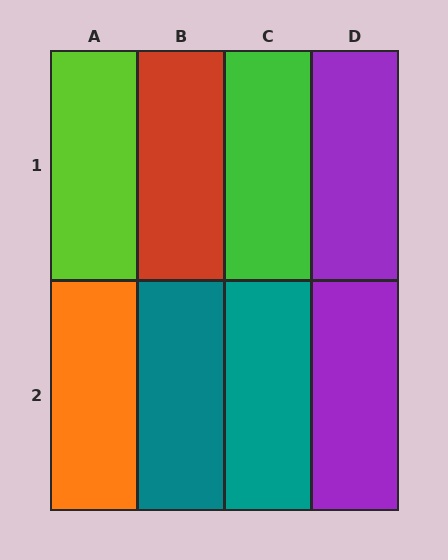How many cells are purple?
2 cells are purple.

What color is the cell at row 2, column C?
Teal.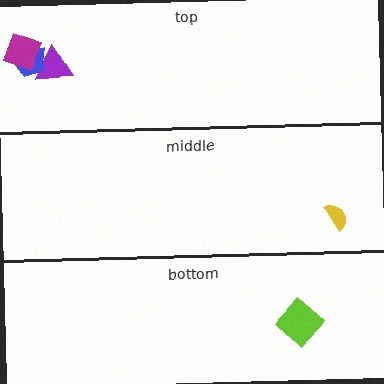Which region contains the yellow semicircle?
The middle region.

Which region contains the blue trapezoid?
The top region.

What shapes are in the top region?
The purple triangle, the blue trapezoid, the magenta diamond.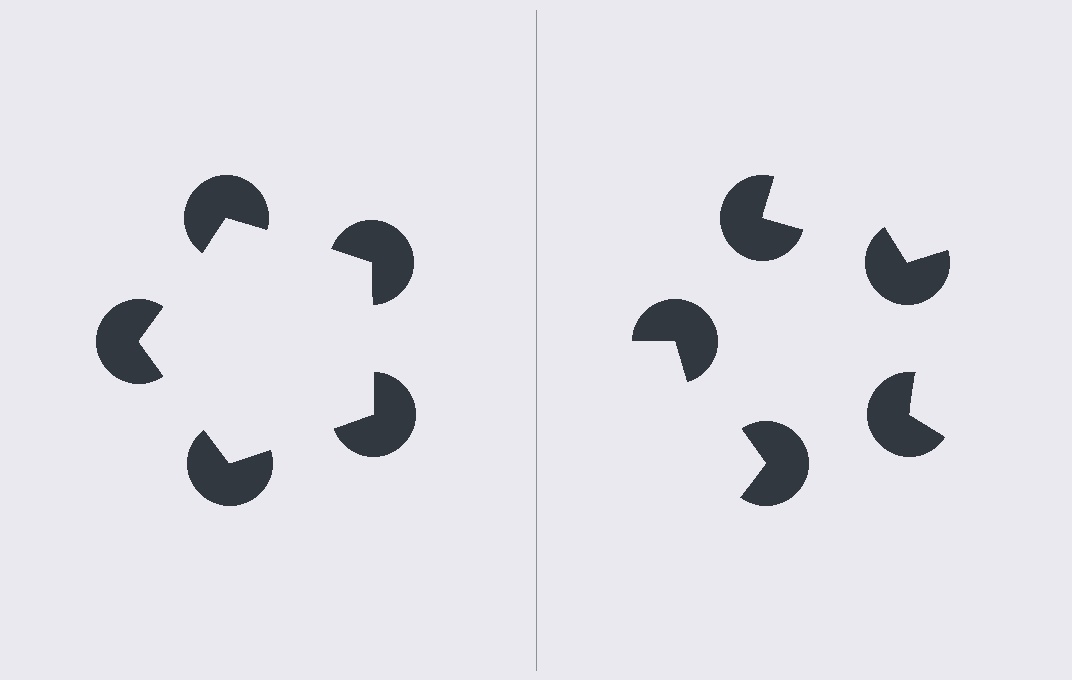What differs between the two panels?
The pac-man discs are positioned identically on both sides; only the wedge orientations differ. On the left they align to a pentagon; on the right they are misaligned.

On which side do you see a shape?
An illusory pentagon appears on the left side. On the right side the wedge cuts are rotated, so no coherent shape forms.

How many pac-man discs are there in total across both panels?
10 — 5 on each side.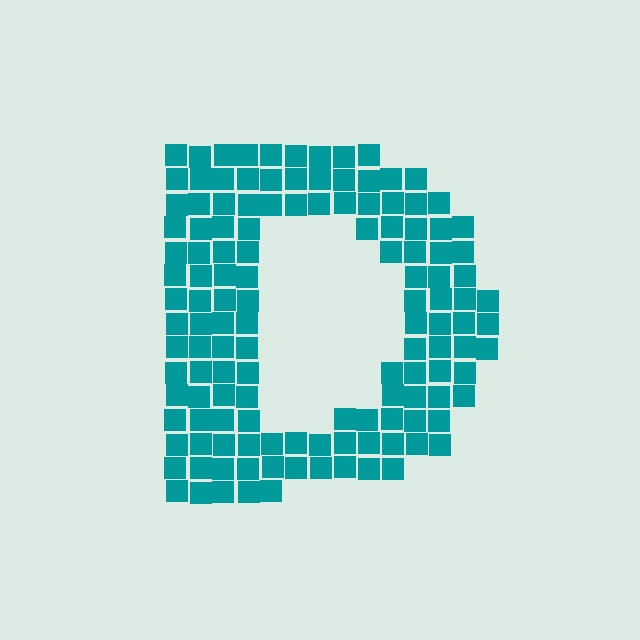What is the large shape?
The large shape is the letter D.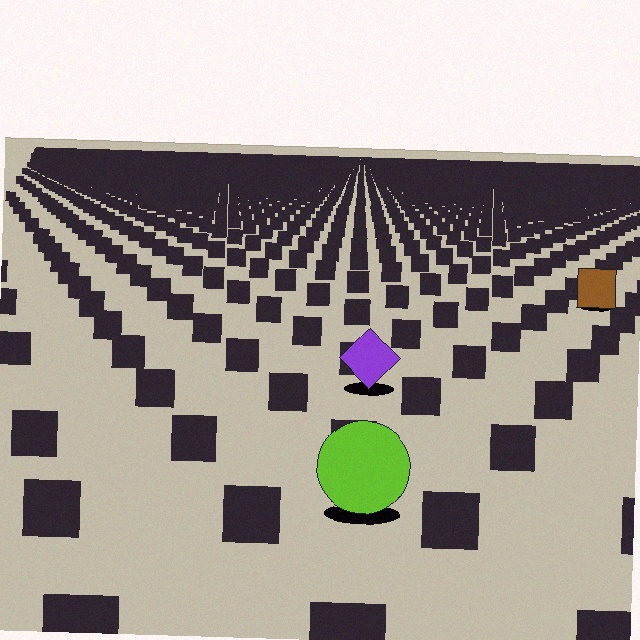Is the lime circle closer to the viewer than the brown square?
Yes. The lime circle is closer — you can tell from the texture gradient: the ground texture is coarser near it.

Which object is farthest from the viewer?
The brown square is farthest from the viewer. It appears smaller and the ground texture around it is denser.